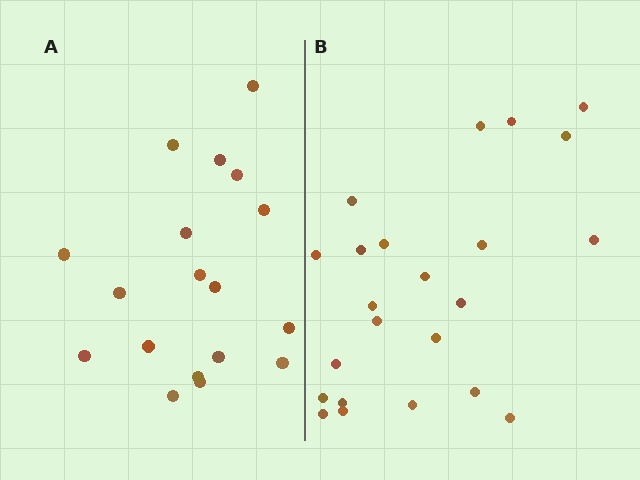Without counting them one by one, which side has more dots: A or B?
Region B (the right region) has more dots.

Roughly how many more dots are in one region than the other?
Region B has about 5 more dots than region A.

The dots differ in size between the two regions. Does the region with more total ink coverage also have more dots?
No. Region A has more total ink coverage because its dots are larger, but region B actually contains more individual dots. Total area can be misleading — the number of items is what matters here.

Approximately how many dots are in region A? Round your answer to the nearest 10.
About 20 dots. (The exact count is 18, which rounds to 20.)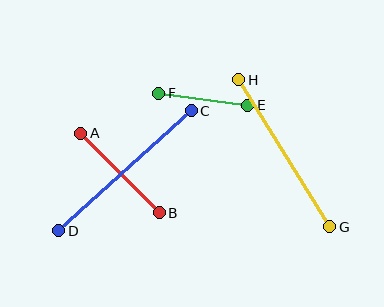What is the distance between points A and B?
The distance is approximately 112 pixels.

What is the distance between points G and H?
The distance is approximately 173 pixels.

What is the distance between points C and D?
The distance is approximately 178 pixels.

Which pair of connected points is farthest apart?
Points C and D are farthest apart.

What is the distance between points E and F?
The distance is approximately 90 pixels.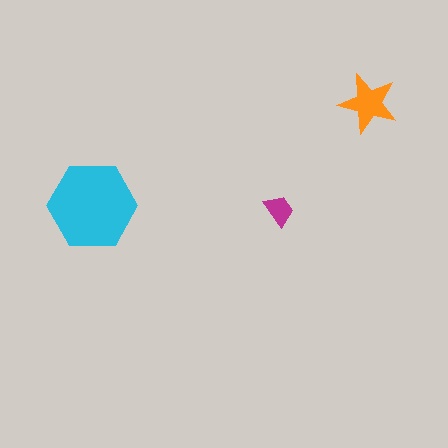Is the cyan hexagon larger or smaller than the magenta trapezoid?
Larger.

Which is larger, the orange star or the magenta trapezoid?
The orange star.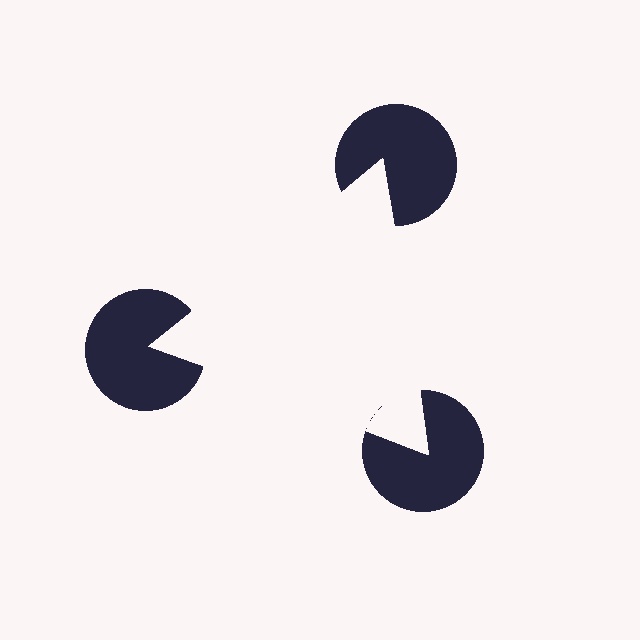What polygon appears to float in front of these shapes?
An illusory triangle — its edges are inferred from the aligned wedge cuts in the pac-man discs, not physically drawn.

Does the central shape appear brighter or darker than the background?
It typically appears slightly brighter than the background, even though no actual brightness change is drawn.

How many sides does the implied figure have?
3 sides.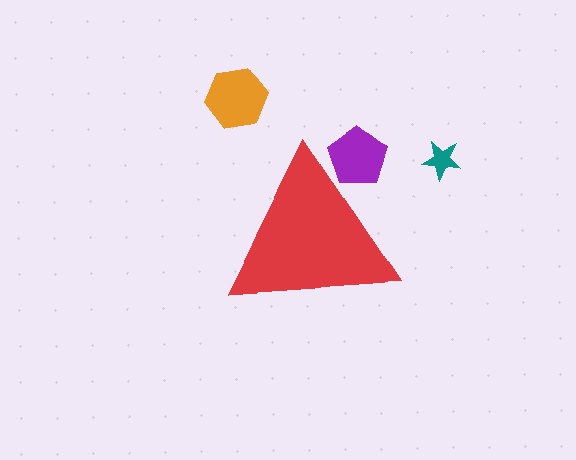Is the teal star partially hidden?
No, the teal star is fully visible.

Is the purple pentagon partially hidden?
Yes, the purple pentagon is partially hidden behind the red triangle.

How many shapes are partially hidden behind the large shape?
1 shape is partially hidden.